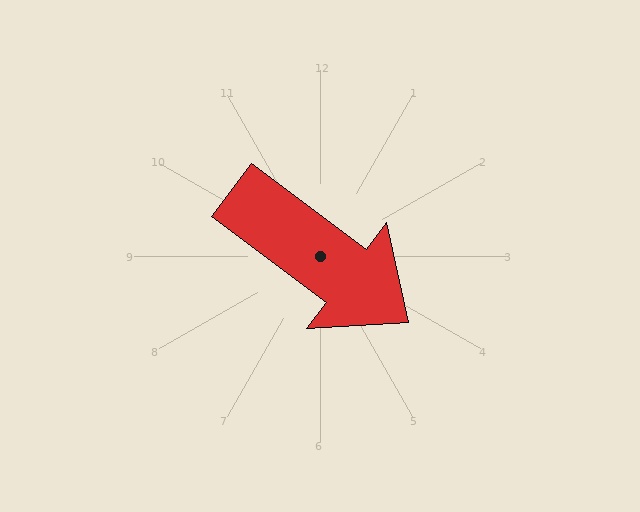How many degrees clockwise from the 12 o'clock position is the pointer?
Approximately 127 degrees.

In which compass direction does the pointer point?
Southeast.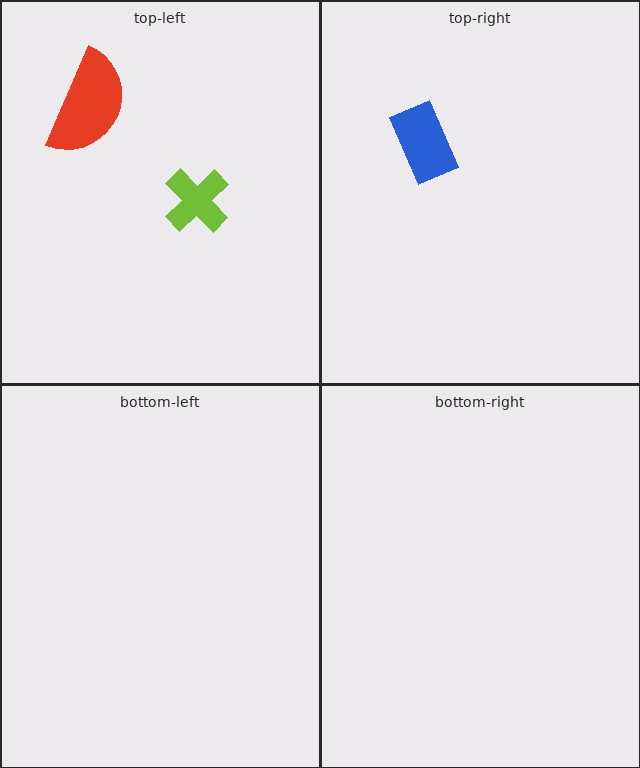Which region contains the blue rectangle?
The top-right region.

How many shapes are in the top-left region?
2.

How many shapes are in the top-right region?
1.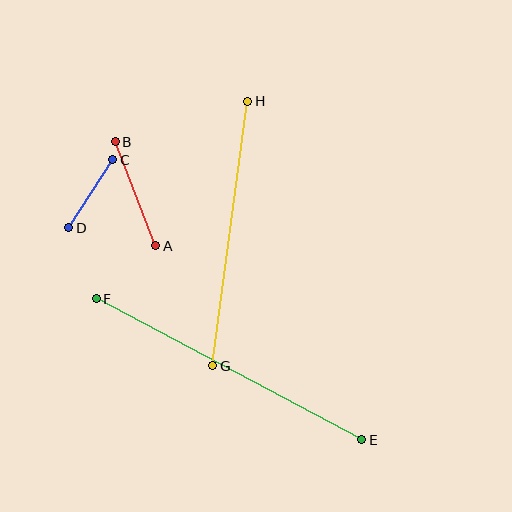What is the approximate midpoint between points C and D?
The midpoint is at approximately (91, 194) pixels.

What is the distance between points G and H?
The distance is approximately 267 pixels.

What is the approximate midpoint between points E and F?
The midpoint is at approximately (229, 369) pixels.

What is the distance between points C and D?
The distance is approximately 81 pixels.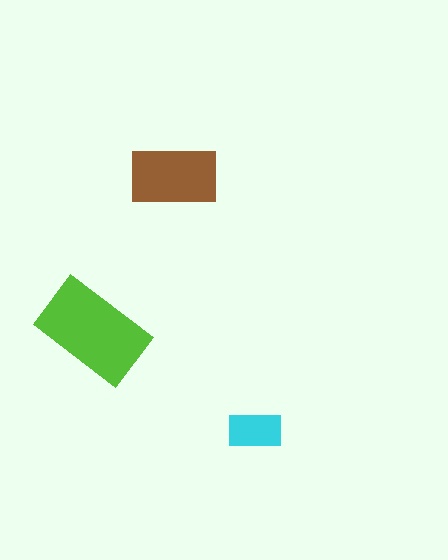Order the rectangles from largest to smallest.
the lime one, the brown one, the cyan one.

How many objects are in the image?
There are 3 objects in the image.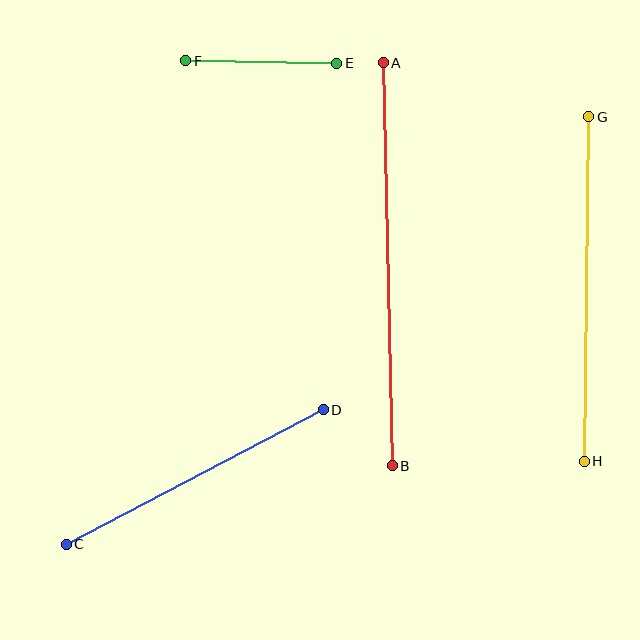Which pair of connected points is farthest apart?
Points A and B are farthest apart.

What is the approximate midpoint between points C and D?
The midpoint is at approximately (195, 477) pixels.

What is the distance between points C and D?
The distance is approximately 290 pixels.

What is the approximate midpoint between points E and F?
The midpoint is at approximately (261, 62) pixels.